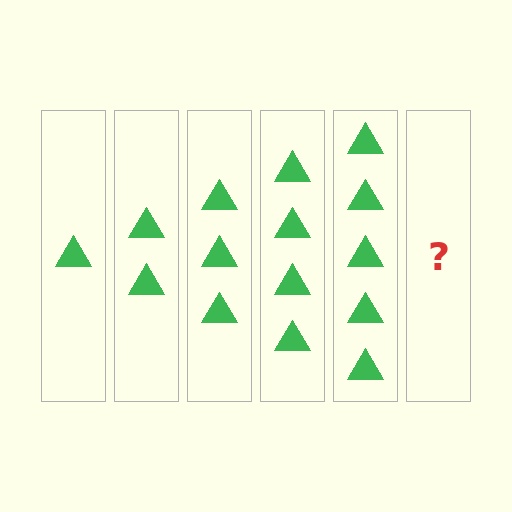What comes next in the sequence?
The next element should be 6 triangles.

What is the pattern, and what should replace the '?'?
The pattern is that each step adds one more triangle. The '?' should be 6 triangles.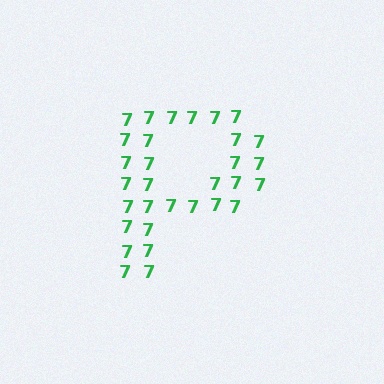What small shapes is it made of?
It is made of small digit 7's.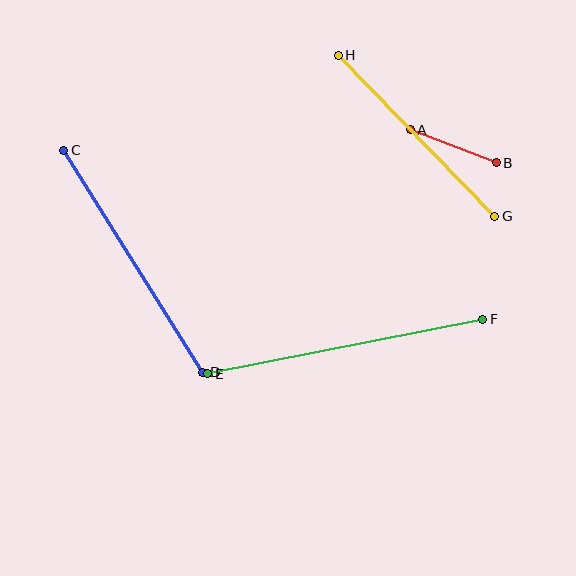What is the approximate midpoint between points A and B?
The midpoint is at approximately (453, 146) pixels.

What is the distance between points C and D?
The distance is approximately 262 pixels.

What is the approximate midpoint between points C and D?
The midpoint is at approximately (133, 261) pixels.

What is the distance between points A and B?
The distance is approximately 92 pixels.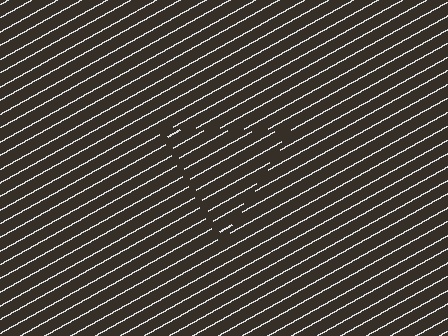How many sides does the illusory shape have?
3 sides — the line-ends trace a triangle.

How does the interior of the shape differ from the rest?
The interior of the shape contains the same grating, shifted by half a period — the contour is defined by the phase discontinuity where line-ends from the inner and outer gratings abut.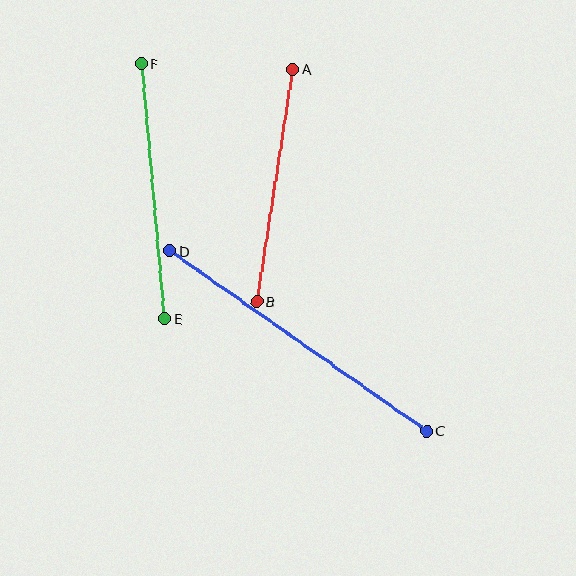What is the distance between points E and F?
The distance is approximately 256 pixels.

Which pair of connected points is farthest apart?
Points C and D are farthest apart.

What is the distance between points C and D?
The distance is approximately 314 pixels.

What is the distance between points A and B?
The distance is approximately 235 pixels.